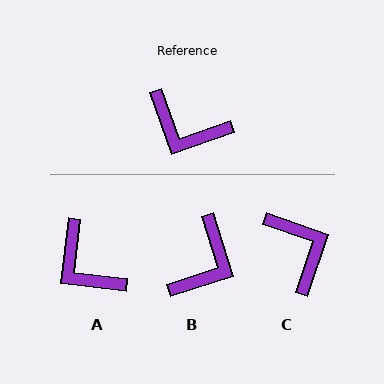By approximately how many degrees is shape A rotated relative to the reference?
Approximately 26 degrees clockwise.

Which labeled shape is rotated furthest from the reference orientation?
C, about 141 degrees away.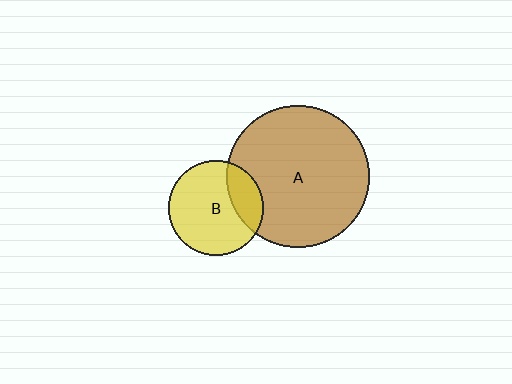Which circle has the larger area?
Circle A (brown).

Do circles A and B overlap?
Yes.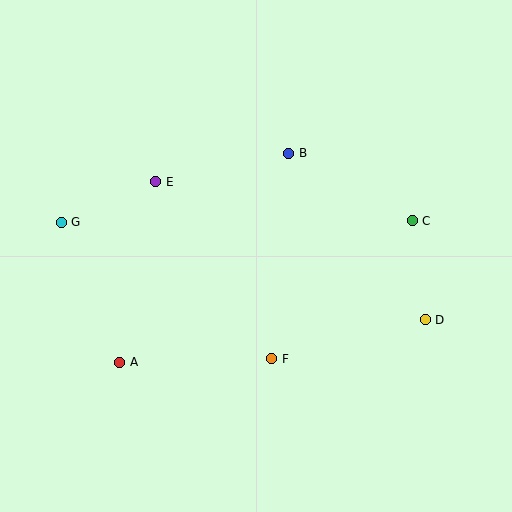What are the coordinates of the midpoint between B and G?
The midpoint between B and G is at (175, 188).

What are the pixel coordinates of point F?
Point F is at (272, 359).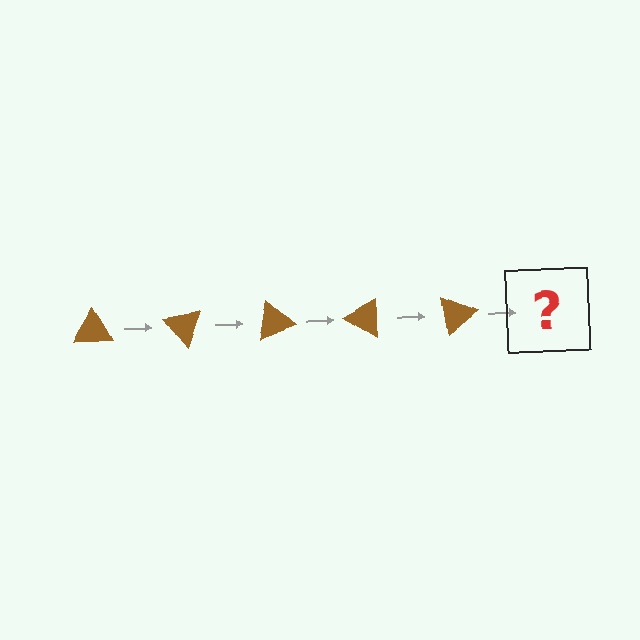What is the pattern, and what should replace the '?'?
The pattern is that the triangle rotates 50 degrees each step. The '?' should be a brown triangle rotated 250 degrees.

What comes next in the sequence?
The next element should be a brown triangle rotated 250 degrees.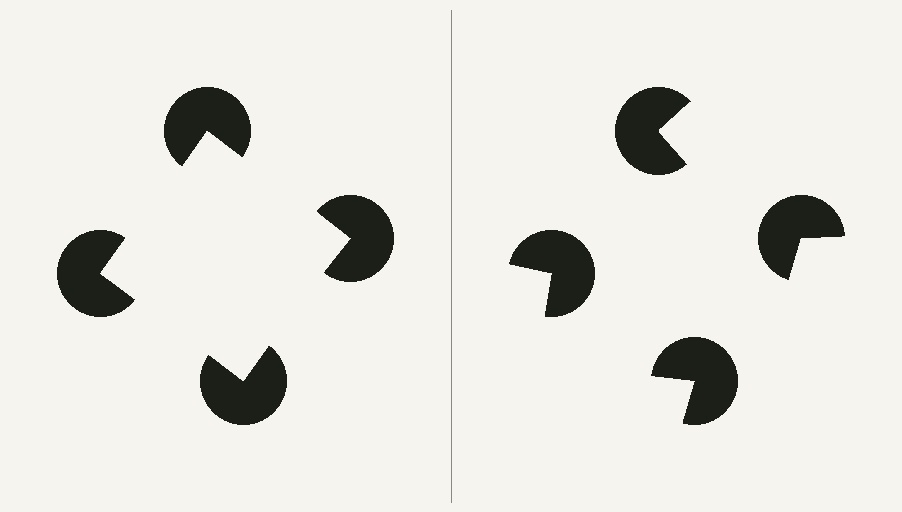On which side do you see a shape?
An illusory square appears on the left side. On the right side the wedge cuts are rotated, so no coherent shape forms.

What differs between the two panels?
The pac-man discs are positioned identically on both sides; only the wedge orientations differ. On the left they align to a square; on the right they are misaligned.